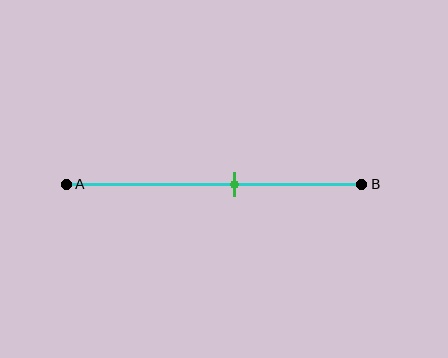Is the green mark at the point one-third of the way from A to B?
No, the mark is at about 55% from A, not at the 33% one-third point.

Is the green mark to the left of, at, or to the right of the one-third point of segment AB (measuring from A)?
The green mark is to the right of the one-third point of segment AB.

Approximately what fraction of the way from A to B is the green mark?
The green mark is approximately 55% of the way from A to B.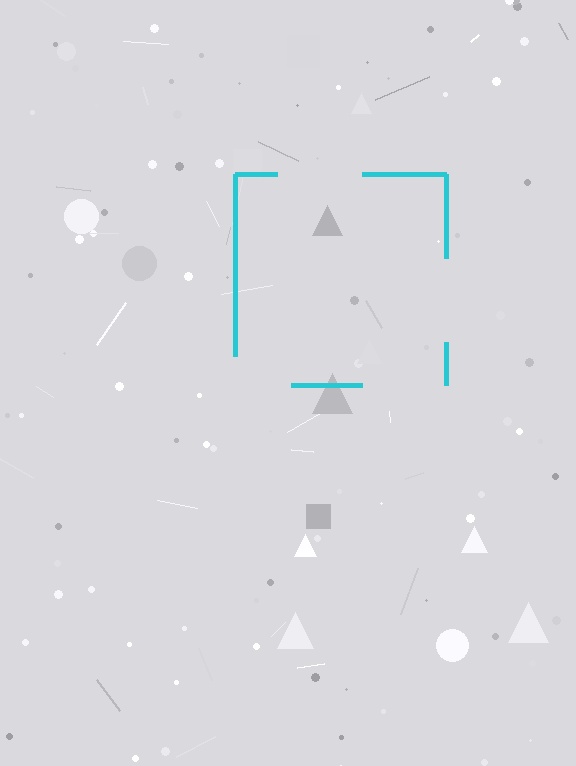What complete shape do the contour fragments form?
The contour fragments form a square.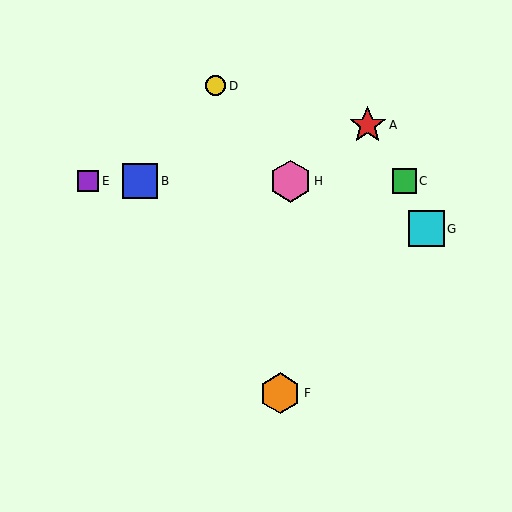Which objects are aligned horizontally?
Objects B, C, E, H are aligned horizontally.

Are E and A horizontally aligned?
No, E is at y≈181 and A is at y≈125.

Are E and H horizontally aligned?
Yes, both are at y≈181.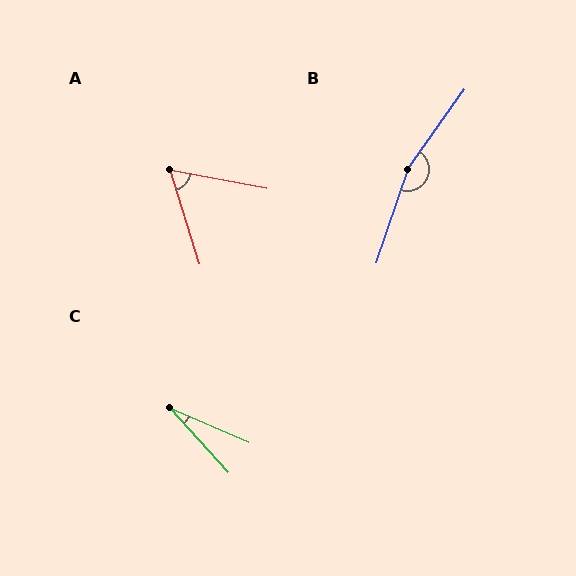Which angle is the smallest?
C, at approximately 24 degrees.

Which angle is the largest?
B, at approximately 163 degrees.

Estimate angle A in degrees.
Approximately 62 degrees.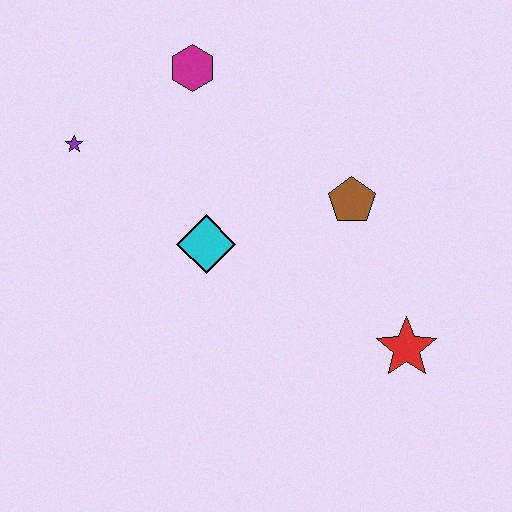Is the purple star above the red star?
Yes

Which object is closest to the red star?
The brown pentagon is closest to the red star.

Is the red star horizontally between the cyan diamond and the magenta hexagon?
No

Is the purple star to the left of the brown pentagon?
Yes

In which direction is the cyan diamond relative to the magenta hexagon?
The cyan diamond is below the magenta hexagon.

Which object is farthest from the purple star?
The red star is farthest from the purple star.